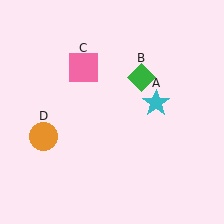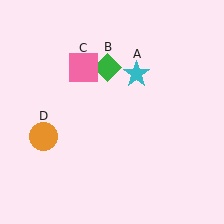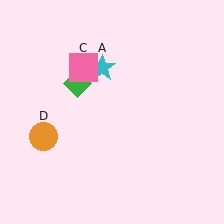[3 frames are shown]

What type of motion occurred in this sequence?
The cyan star (object A), green diamond (object B) rotated counterclockwise around the center of the scene.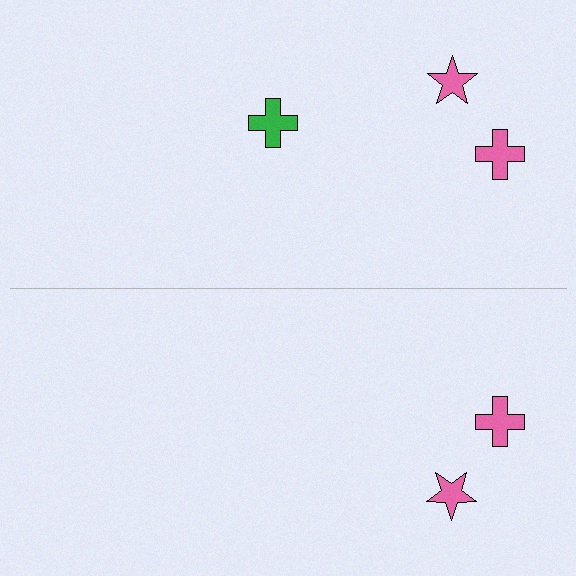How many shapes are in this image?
There are 5 shapes in this image.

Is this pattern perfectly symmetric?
No, the pattern is not perfectly symmetric. A green cross is missing from the bottom side.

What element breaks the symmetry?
A green cross is missing from the bottom side.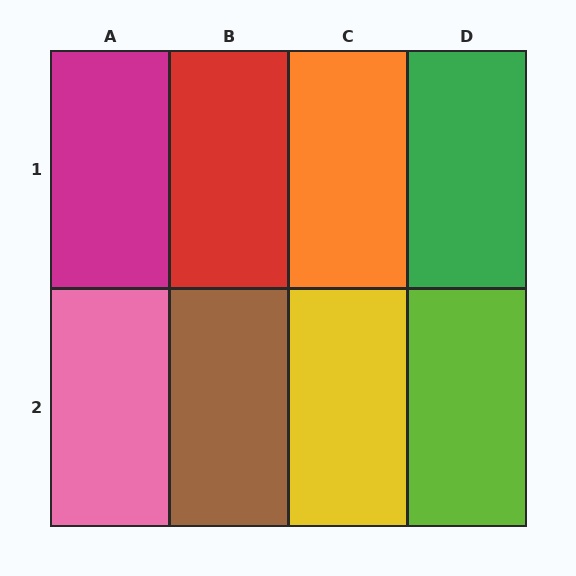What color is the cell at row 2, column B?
Brown.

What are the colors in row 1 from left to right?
Magenta, red, orange, green.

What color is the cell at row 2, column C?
Yellow.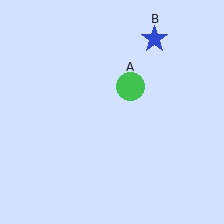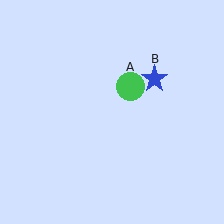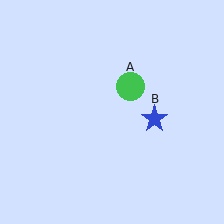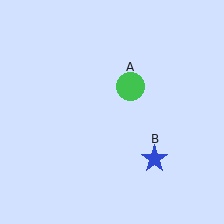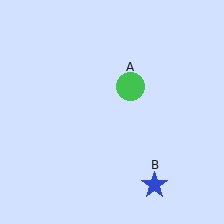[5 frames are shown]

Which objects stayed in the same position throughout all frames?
Green circle (object A) remained stationary.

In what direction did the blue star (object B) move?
The blue star (object B) moved down.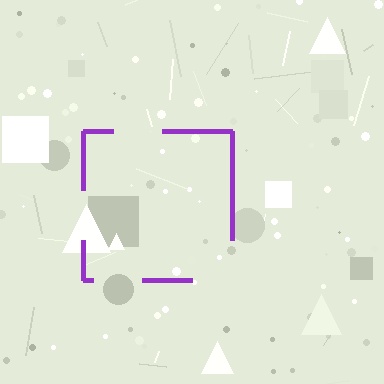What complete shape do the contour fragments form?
The contour fragments form a square.